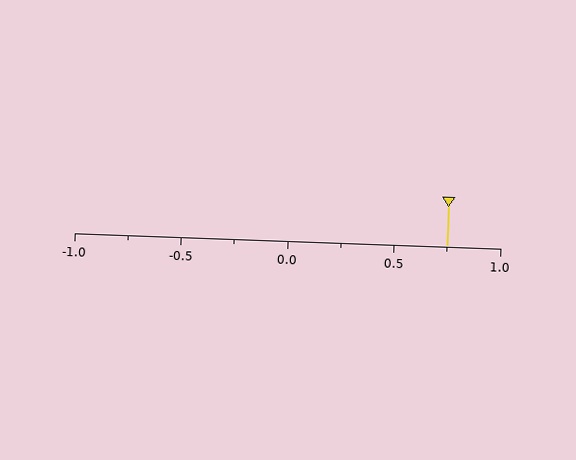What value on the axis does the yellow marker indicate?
The marker indicates approximately 0.75.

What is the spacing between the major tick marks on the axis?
The major ticks are spaced 0.5 apart.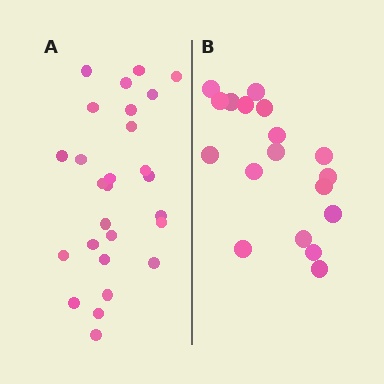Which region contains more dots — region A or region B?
Region A (the left region) has more dots.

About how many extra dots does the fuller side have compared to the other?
Region A has roughly 8 or so more dots than region B.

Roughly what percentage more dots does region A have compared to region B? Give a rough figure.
About 50% more.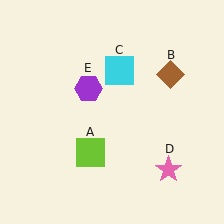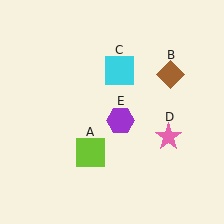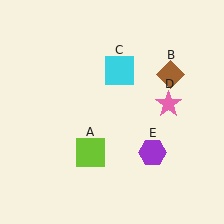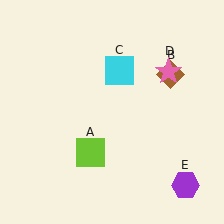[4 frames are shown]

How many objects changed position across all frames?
2 objects changed position: pink star (object D), purple hexagon (object E).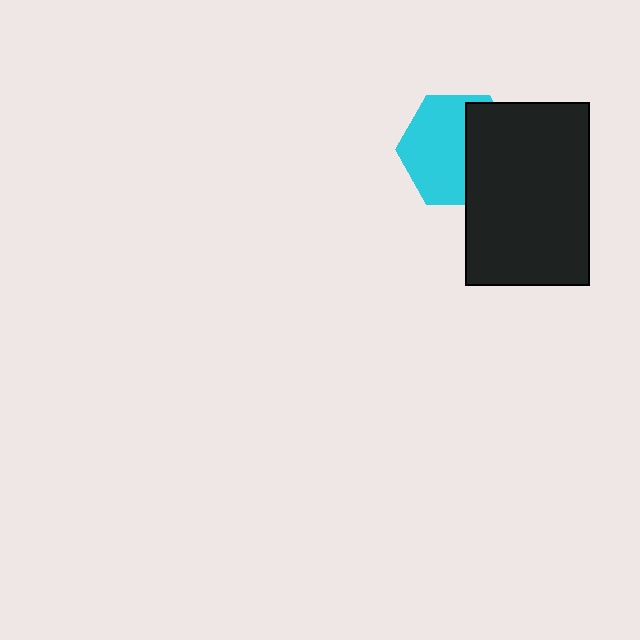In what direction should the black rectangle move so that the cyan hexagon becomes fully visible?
The black rectangle should move right. That is the shortest direction to clear the overlap and leave the cyan hexagon fully visible.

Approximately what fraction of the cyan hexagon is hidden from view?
Roughly 41% of the cyan hexagon is hidden behind the black rectangle.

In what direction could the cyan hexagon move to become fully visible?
The cyan hexagon could move left. That would shift it out from behind the black rectangle entirely.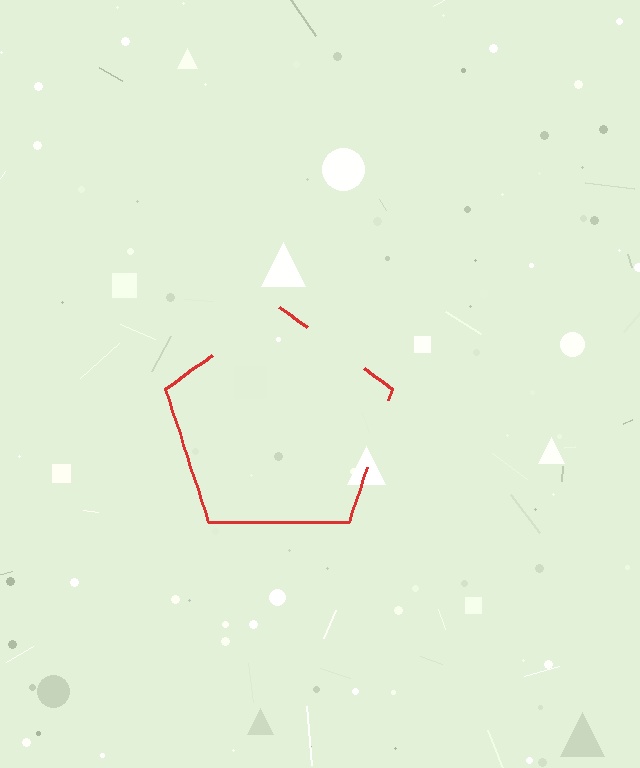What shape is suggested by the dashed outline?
The dashed outline suggests a pentagon.